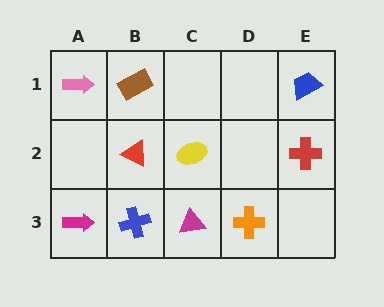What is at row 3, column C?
A magenta triangle.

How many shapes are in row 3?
4 shapes.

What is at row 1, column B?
A brown rectangle.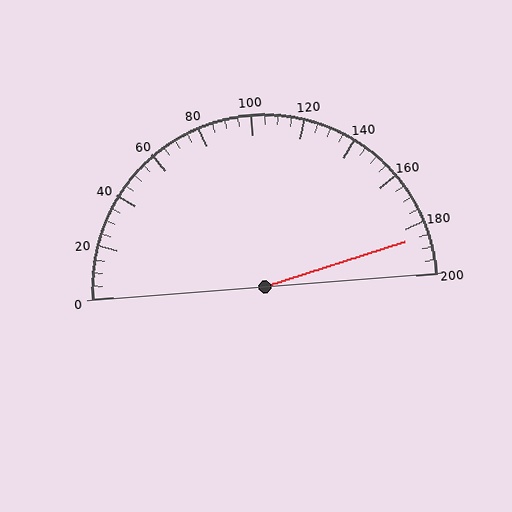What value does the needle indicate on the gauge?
The needle indicates approximately 185.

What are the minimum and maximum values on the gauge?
The gauge ranges from 0 to 200.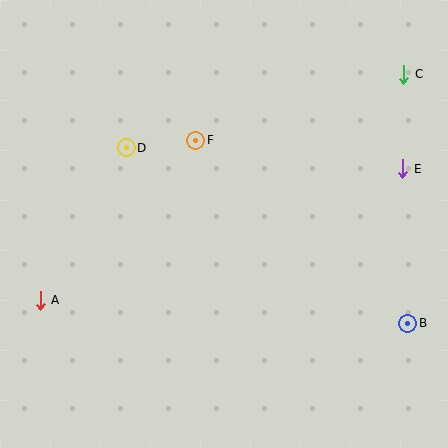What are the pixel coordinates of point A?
Point A is at (40, 300).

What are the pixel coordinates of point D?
Point D is at (126, 148).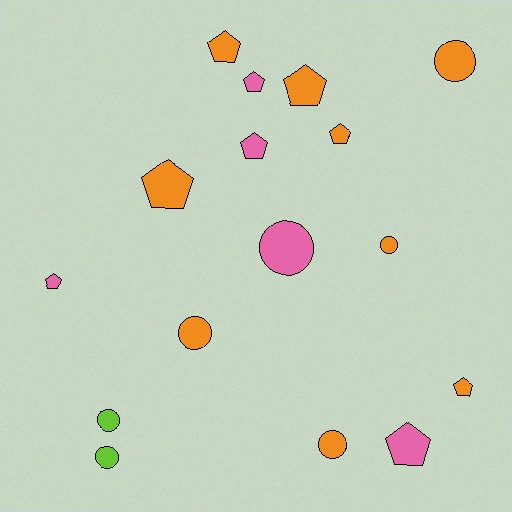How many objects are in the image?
There are 16 objects.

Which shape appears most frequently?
Pentagon, with 9 objects.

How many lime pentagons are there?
There are no lime pentagons.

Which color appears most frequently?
Orange, with 9 objects.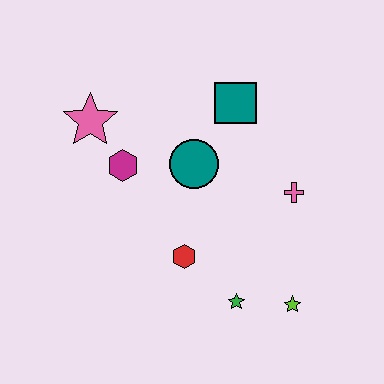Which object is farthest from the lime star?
The pink star is farthest from the lime star.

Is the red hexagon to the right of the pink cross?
No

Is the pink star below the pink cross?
No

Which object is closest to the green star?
The lime star is closest to the green star.